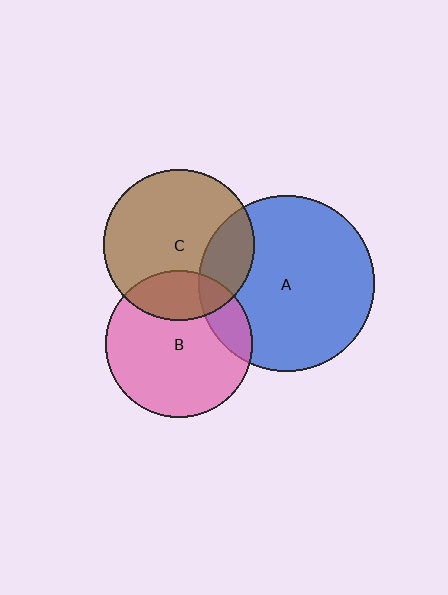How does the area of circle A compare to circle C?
Approximately 1.4 times.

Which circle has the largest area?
Circle A (blue).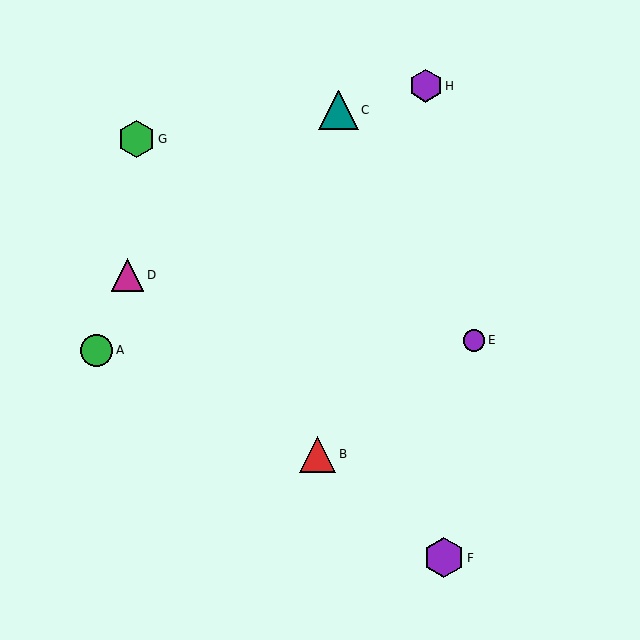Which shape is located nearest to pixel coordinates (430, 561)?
The purple hexagon (labeled F) at (444, 558) is nearest to that location.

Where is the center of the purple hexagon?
The center of the purple hexagon is at (426, 86).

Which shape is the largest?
The purple hexagon (labeled F) is the largest.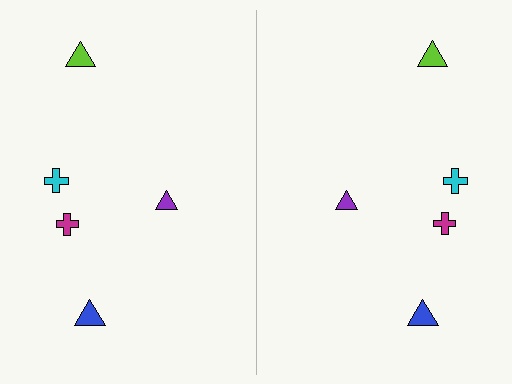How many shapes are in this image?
There are 10 shapes in this image.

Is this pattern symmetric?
Yes, this pattern has bilateral (reflection) symmetry.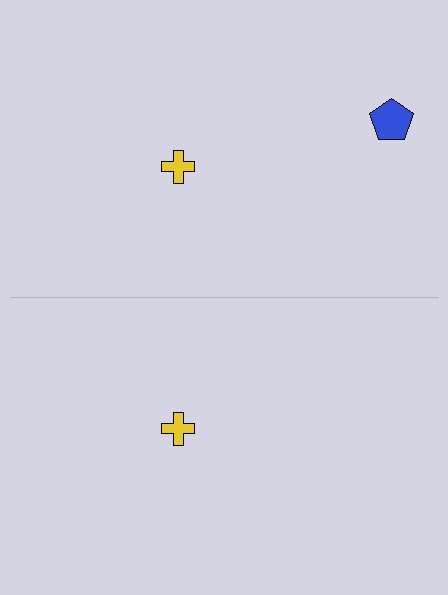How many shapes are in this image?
There are 3 shapes in this image.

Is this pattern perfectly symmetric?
No, the pattern is not perfectly symmetric. A blue pentagon is missing from the bottom side.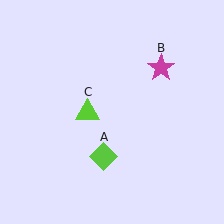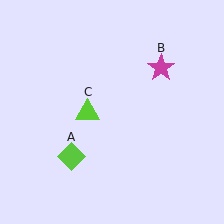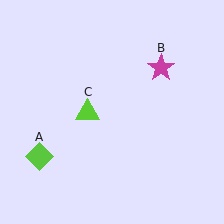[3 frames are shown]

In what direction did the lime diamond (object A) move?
The lime diamond (object A) moved left.